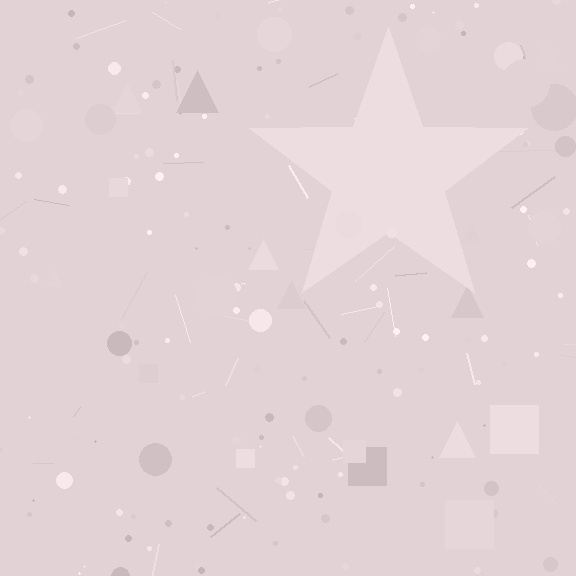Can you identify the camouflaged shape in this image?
The camouflaged shape is a star.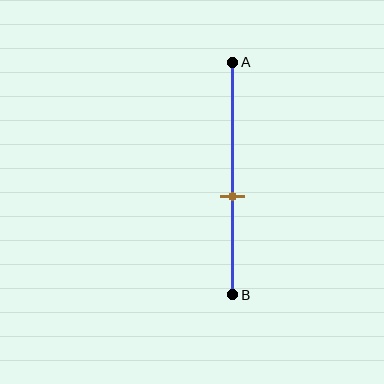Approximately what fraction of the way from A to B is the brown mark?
The brown mark is approximately 60% of the way from A to B.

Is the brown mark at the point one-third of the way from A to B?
No, the mark is at about 60% from A, not at the 33% one-third point.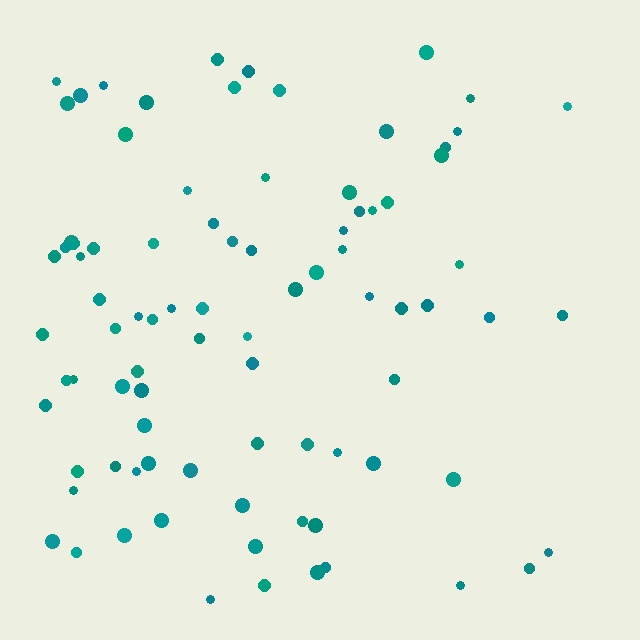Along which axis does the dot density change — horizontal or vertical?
Horizontal.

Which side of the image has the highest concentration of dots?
The left.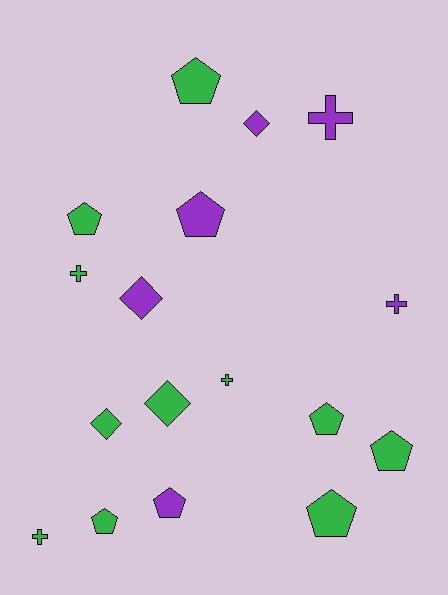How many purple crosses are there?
There are 2 purple crosses.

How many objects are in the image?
There are 17 objects.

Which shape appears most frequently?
Pentagon, with 8 objects.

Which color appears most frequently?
Green, with 11 objects.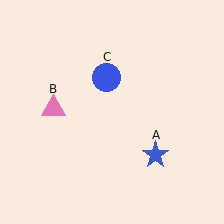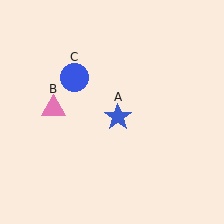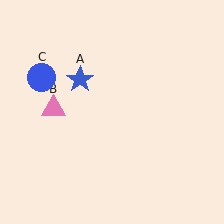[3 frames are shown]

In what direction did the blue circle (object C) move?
The blue circle (object C) moved left.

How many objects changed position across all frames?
2 objects changed position: blue star (object A), blue circle (object C).